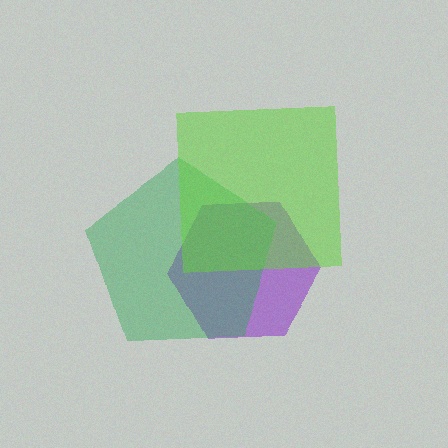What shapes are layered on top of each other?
The layered shapes are: a purple hexagon, a green pentagon, a lime square.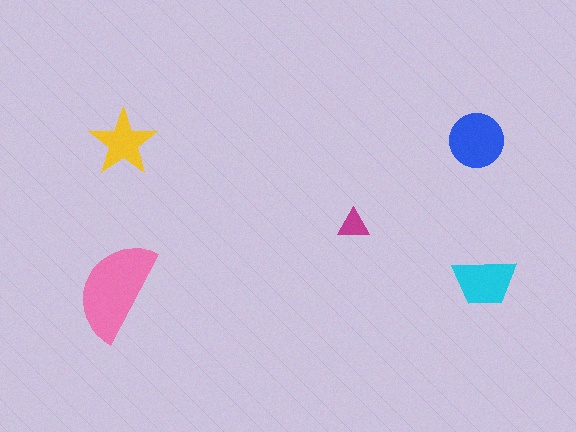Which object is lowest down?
The pink semicircle is bottommost.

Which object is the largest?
The pink semicircle.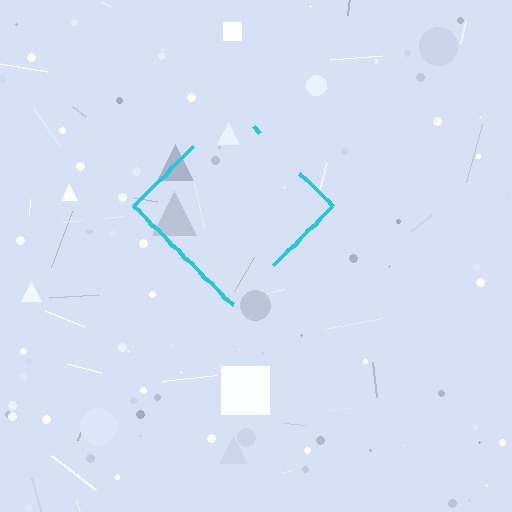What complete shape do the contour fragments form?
The contour fragments form a diamond.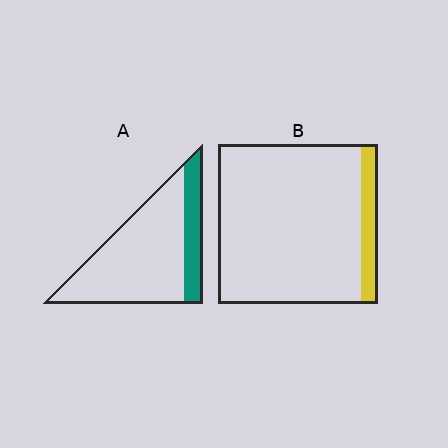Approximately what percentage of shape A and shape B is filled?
A is approximately 20% and B is approximately 10%.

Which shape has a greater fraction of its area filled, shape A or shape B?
Shape A.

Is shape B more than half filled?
No.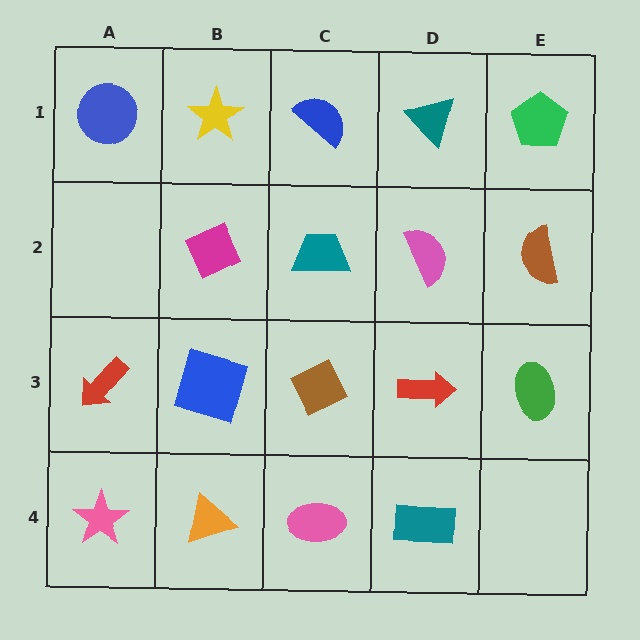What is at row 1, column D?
A teal triangle.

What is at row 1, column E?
A green pentagon.